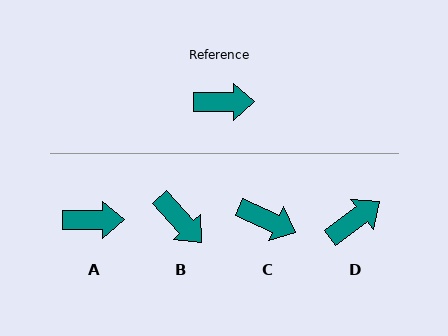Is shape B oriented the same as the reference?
No, it is off by about 48 degrees.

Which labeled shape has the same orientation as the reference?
A.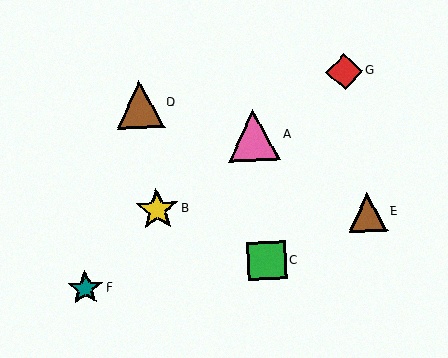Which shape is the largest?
The pink triangle (labeled A) is the largest.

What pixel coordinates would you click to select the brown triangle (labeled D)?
Click at (140, 104) to select the brown triangle D.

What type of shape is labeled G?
Shape G is a red diamond.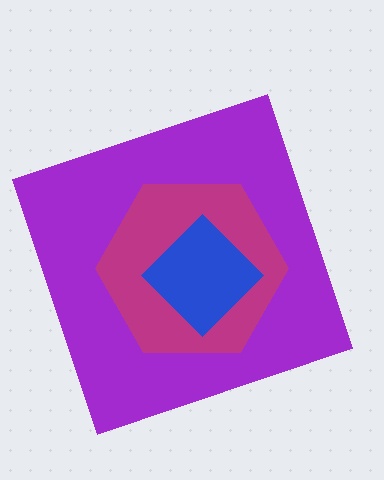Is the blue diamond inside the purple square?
Yes.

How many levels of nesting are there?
3.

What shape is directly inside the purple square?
The magenta hexagon.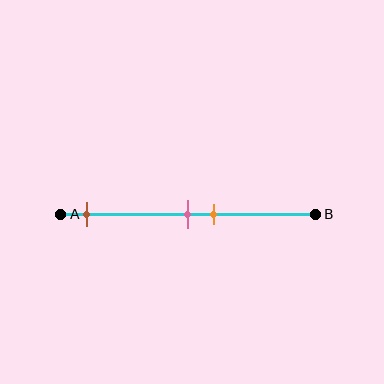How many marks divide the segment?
There are 3 marks dividing the segment.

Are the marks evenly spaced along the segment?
No, the marks are not evenly spaced.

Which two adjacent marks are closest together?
The pink and orange marks are the closest adjacent pair.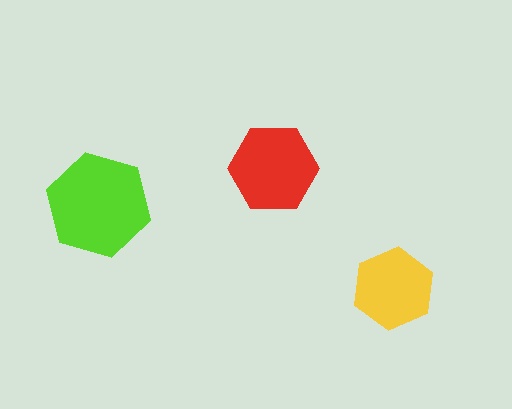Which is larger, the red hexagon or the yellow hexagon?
The red one.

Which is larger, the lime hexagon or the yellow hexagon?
The lime one.